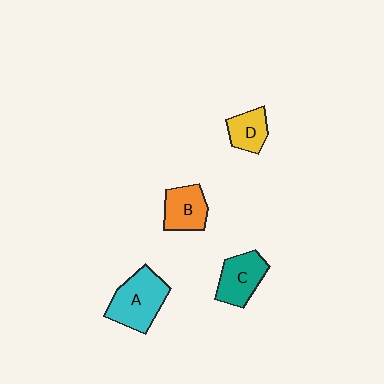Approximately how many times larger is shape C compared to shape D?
Approximately 1.4 times.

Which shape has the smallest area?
Shape D (yellow).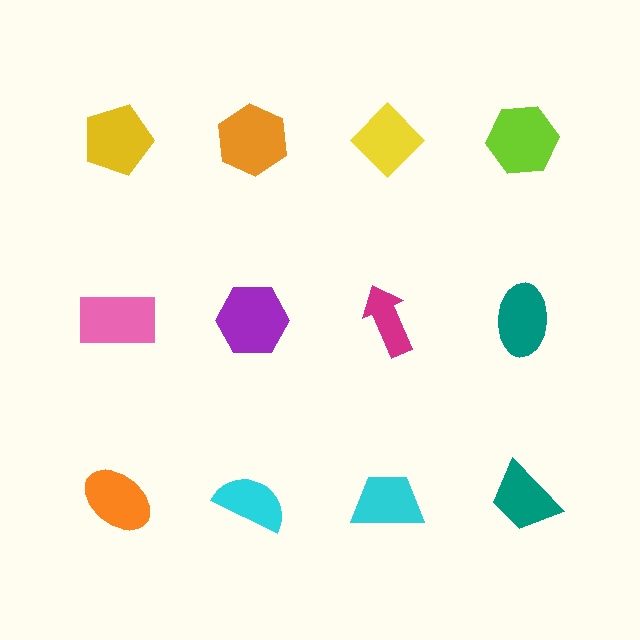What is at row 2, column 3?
A magenta arrow.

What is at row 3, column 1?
An orange ellipse.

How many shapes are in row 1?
4 shapes.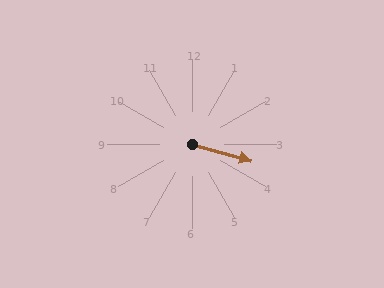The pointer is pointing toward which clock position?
Roughly 4 o'clock.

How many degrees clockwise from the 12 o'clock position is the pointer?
Approximately 105 degrees.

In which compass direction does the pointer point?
East.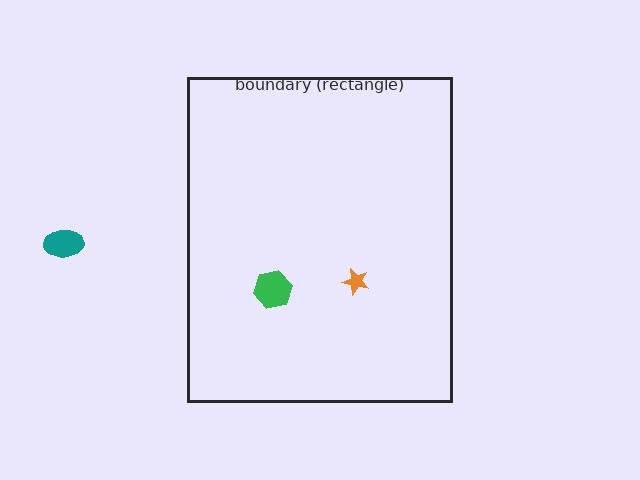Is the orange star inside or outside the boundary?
Inside.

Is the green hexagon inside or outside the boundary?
Inside.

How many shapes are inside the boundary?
2 inside, 1 outside.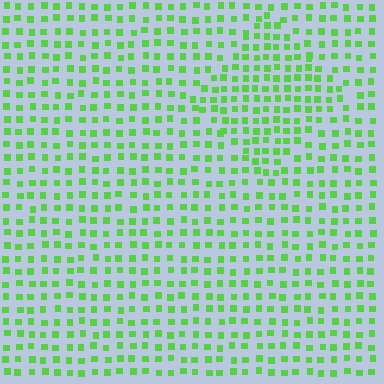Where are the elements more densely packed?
The elements are more densely packed inside the diamond boundary.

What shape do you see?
I see a diamond.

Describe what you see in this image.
The image contains small lime elements arranged at two different densities. A diamond-shaped region is visible where the elements are more densely packed than the surrounding area.